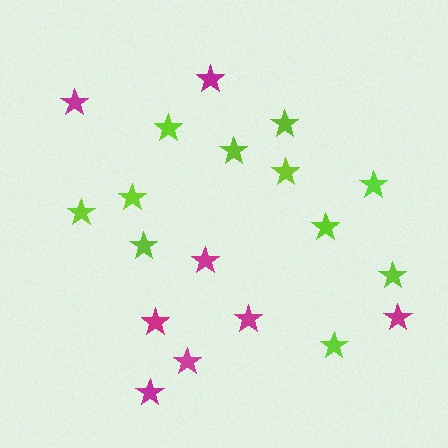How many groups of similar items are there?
There are 2 groups: one group of lime stars (11) and one group of magenta stars (8).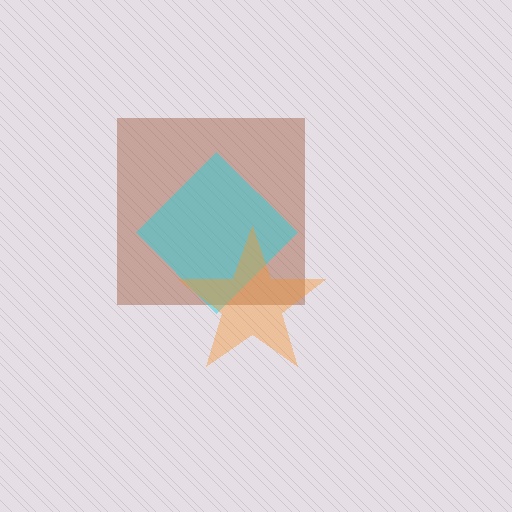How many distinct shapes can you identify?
There are 3 distinct shapes: a brown square, a cyan diamond, an orange star.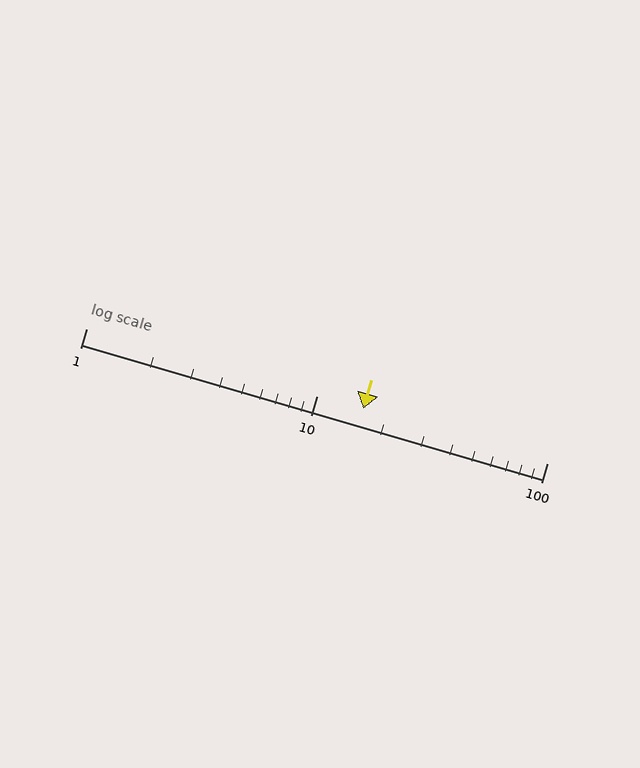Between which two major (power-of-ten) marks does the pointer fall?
The pointer is between 10 and 100.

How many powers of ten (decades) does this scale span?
The scale spans 2 decades, from 1 to 100.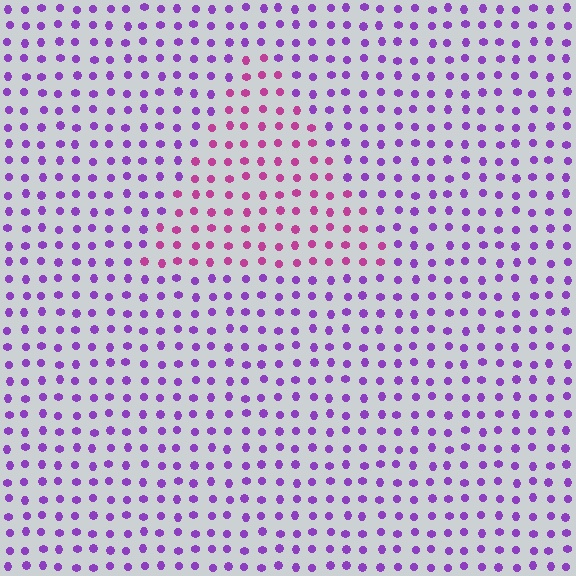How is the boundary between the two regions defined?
The boundary is defined purely by a slight shift in hue (about 42 degrees). Spacing, size, and orientation are identical on both sides.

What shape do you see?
I see a triangle.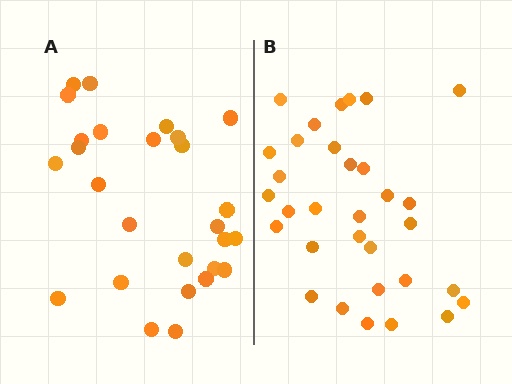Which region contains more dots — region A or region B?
Region B (the right region) has more dots.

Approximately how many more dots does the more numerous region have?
Region B has about 5 more dots than region A.